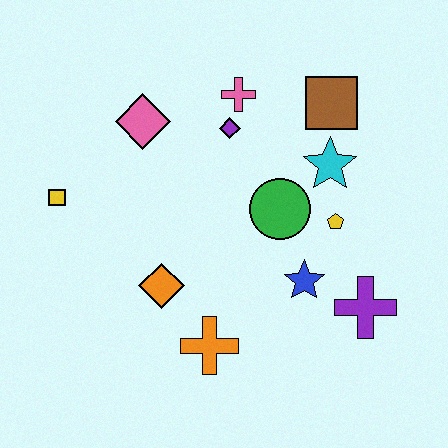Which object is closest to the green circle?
The yellow pentagon is closest to the green circle.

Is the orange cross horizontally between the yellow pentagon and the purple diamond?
No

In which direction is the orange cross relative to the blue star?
The orange cross is to the left of the blue star.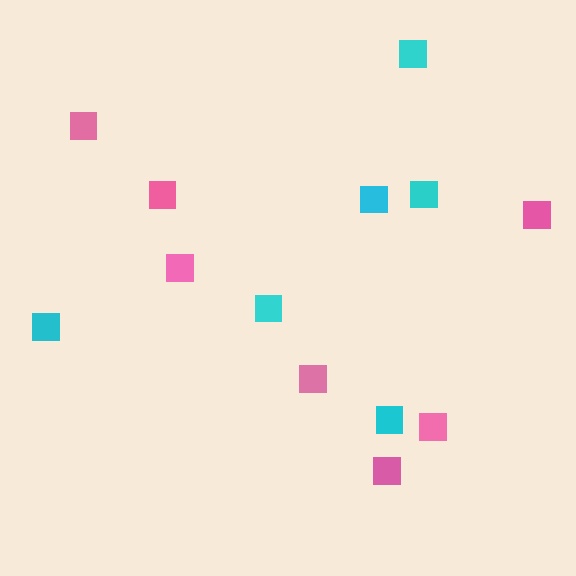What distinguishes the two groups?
There are 2 groups: one group of pink squares (7) and one group of cyan squares (6).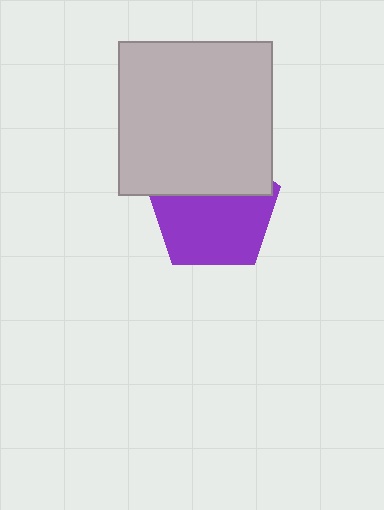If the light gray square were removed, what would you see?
You would see the complete purple pentagon.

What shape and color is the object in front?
The object in front is a light gray square.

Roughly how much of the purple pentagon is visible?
About half of it is visible (roughly 63%).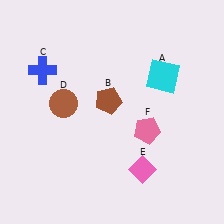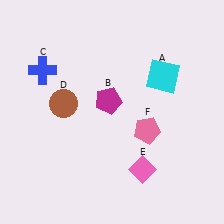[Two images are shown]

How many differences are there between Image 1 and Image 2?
There is 1 difference between the two images.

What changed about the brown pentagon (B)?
In Image 1, B is brown. In Image 2, it changed to magenta.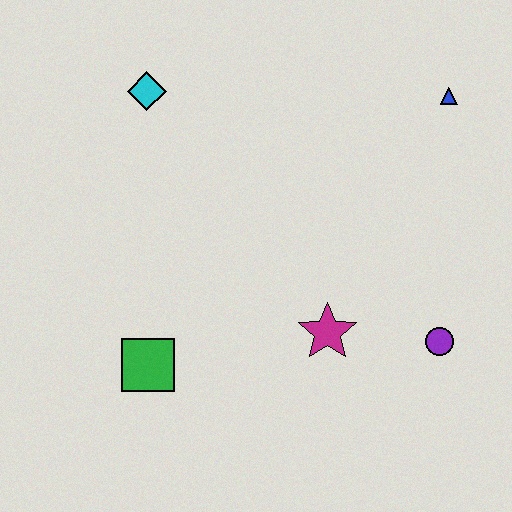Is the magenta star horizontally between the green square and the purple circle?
Yes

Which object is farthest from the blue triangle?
The green square is farthest from the blue triangle.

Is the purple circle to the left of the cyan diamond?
No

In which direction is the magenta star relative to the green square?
The magenta star is to the right of the green square.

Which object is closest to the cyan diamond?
The green square is closest to the cyan diamond.